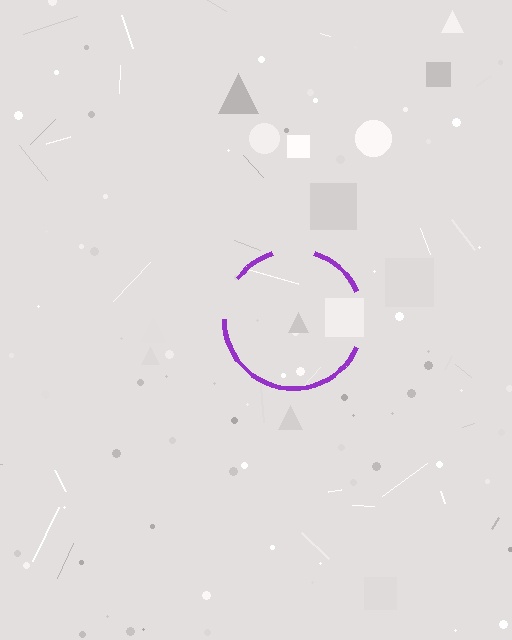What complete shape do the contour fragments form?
The contour fragments form a circle.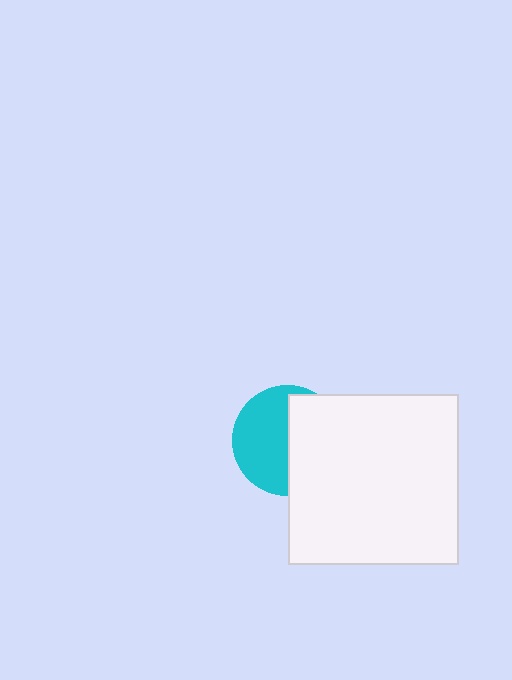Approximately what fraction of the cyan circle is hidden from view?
Roughly 48% of the cyan circle is hidden behind the white square.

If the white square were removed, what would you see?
You would see the complete cyan circle.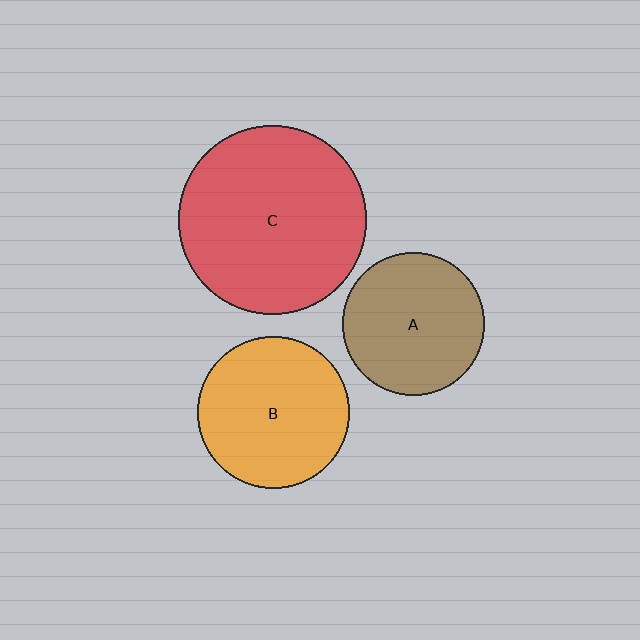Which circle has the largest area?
Circle C (red).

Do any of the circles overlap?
No, none of the circles overlap.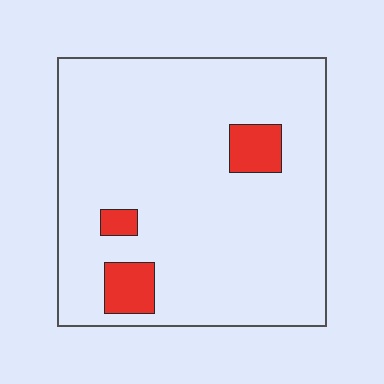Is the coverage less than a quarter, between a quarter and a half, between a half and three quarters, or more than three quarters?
Less than a quarter.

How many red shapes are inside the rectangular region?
3.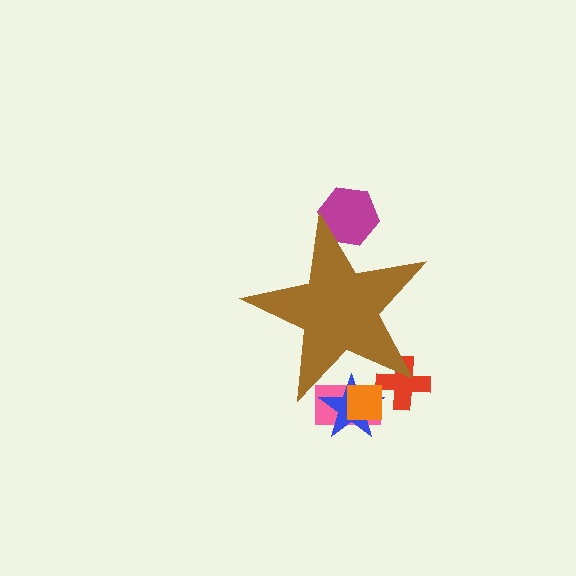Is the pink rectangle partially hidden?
Yes, the pink rectangle is partially hidden behind the brown star.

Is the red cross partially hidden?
Yes, the red cross is partially hidden behind the brown star.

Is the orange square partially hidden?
Yes, the orange square is partially hidden behind the brown star.